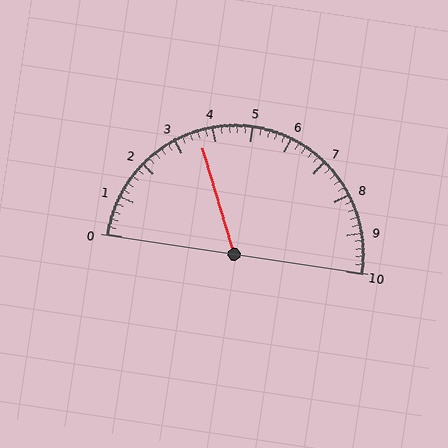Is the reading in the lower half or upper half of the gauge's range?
The reading is in the lower half of the range (0 to 10).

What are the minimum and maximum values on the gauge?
The gauge ranges from 0 to 10.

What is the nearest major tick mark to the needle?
The nearest major tick mark is 4.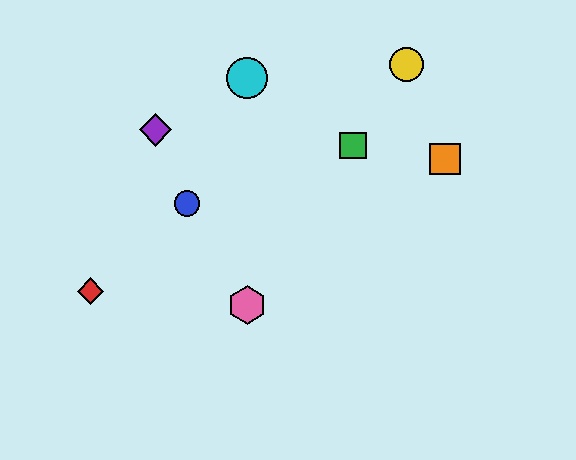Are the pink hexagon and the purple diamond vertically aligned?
No, the pink hexagon is at x≈247 and the purple diamond is at x≈155.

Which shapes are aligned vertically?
The cyan circle, the pink hexagon are aligned vertically.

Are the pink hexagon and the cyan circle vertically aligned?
Yes, both are at x≈247.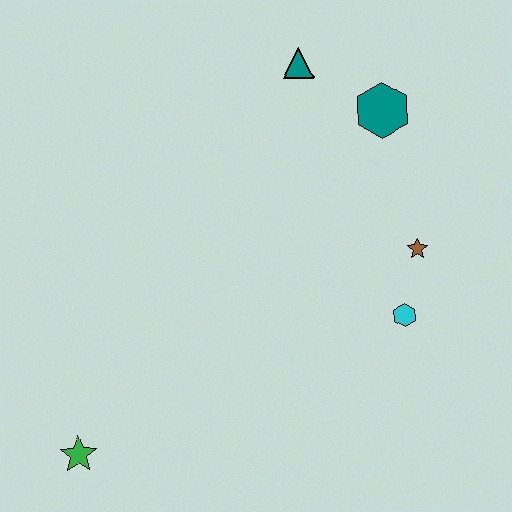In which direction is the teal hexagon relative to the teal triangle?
The teal hexagon is to the right of the teal triangle.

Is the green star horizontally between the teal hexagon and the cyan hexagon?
No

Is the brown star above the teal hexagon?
No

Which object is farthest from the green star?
The teal hexagon is farthest from the green star.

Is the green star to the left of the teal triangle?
Yes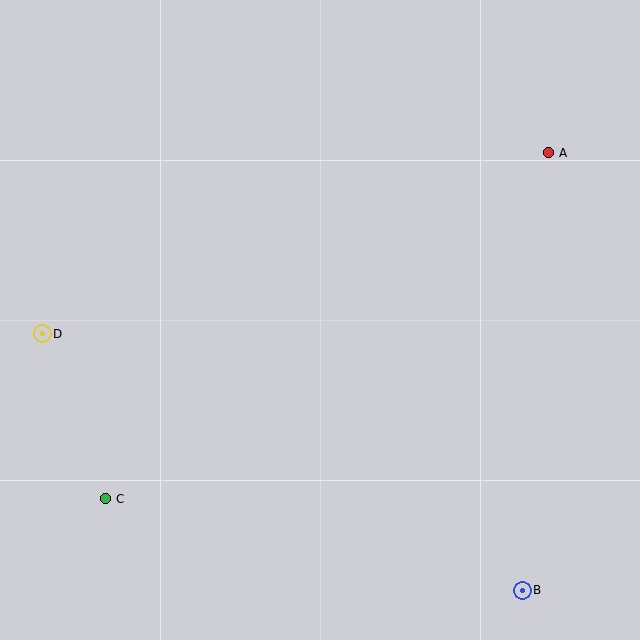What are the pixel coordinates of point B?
Point B is at (522, 590).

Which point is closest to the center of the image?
Point D at (42, 334) is closest to the center.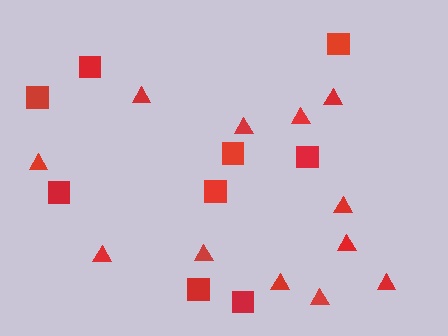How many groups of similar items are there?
There are 2 groups: one group of squares (9) and one group of triangles (12).